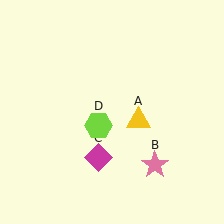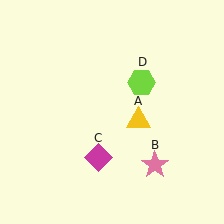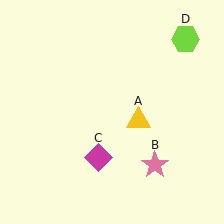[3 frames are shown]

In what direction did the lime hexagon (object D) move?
The lime hexagon (object D) moved up and to the right.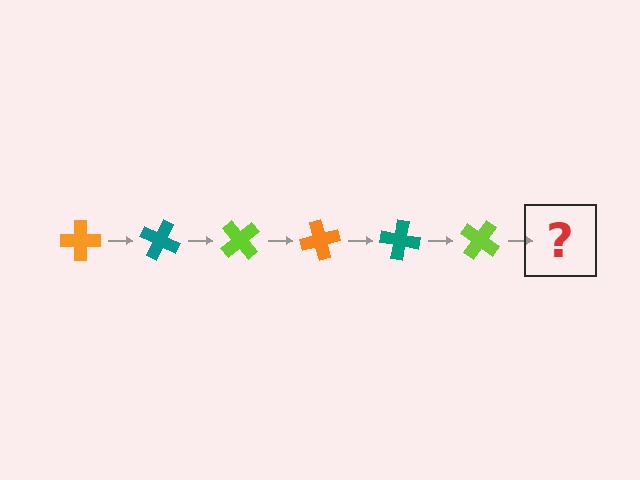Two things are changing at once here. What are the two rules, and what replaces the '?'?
The two rules are that it rotates 25 degrees each step and the color cycles through orange, teal, and lime. The '?' should be an orange cross, rotated 150 degrees from the start.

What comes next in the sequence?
The next element should be an orange cross, rotated 150 degrees from the start.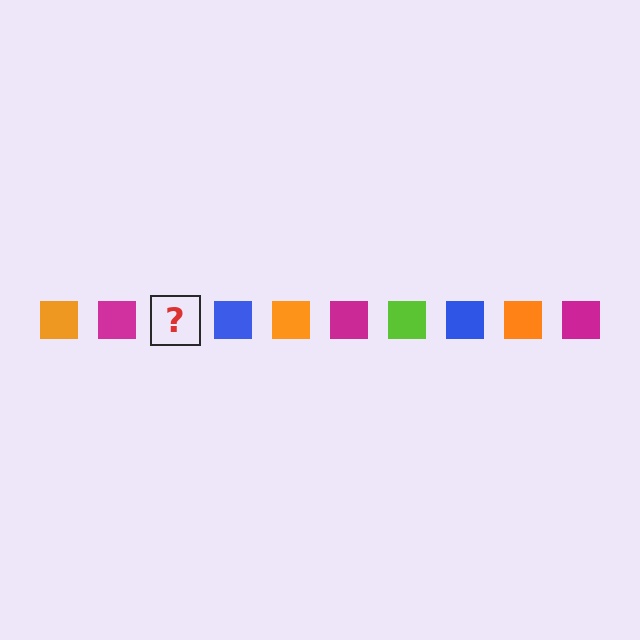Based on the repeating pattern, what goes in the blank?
The blank should be a lime square.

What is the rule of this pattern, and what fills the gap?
The rule is that the pattern cycles through orange, magenta, lime, blue squares. The gap should be filled with a lime square.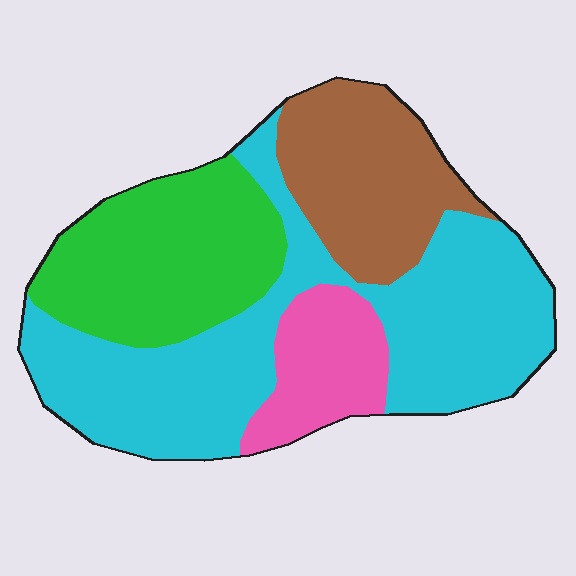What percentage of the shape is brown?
Brown covers roughly 20% of the shape.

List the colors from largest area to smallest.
From largest to smallest: cyan, green, brown, pink.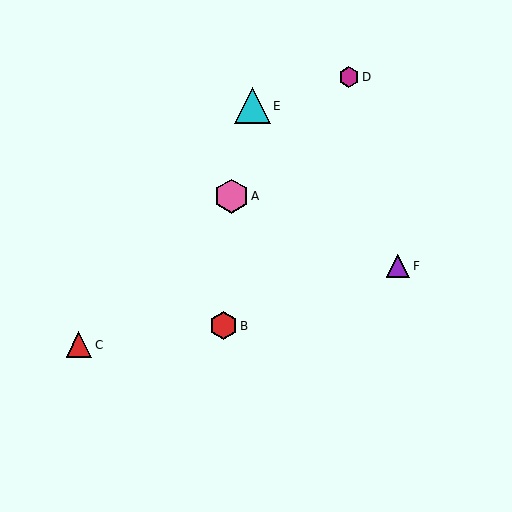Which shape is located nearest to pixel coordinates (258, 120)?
The cyan triangle (labeled E) at (252, 106) is nearest to that location.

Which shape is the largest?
The cyan triangle (labeled E) is the largest.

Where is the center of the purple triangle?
The center of the purple triangle is at (398, 266).